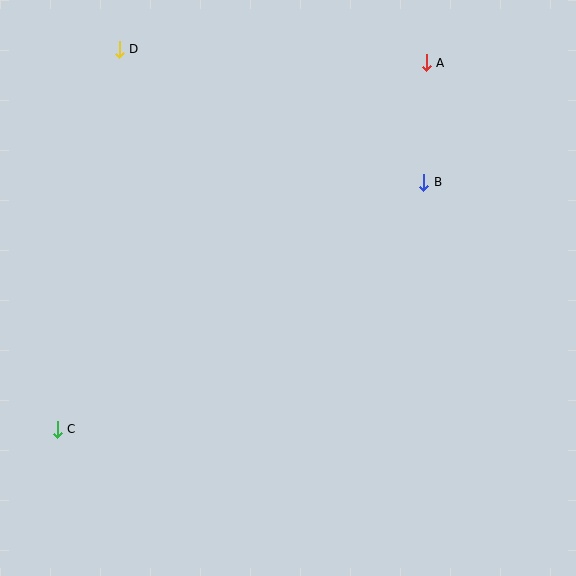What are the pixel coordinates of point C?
Point C is at (57, 429).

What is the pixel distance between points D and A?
The distance between D and A is 307 pixels.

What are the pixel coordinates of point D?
Point D is at (119, 49).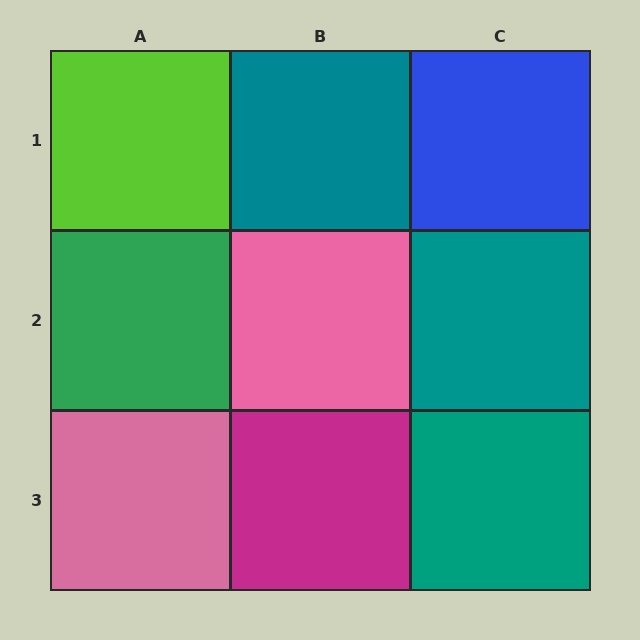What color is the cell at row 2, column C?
Teal.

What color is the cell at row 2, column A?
Green.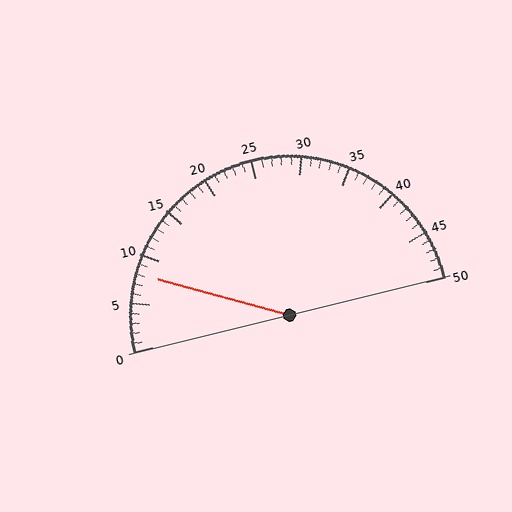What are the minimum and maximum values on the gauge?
The gauge ranges from 0 to 50.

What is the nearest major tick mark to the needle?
The nearest major tick mark is 10.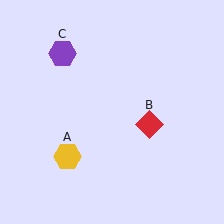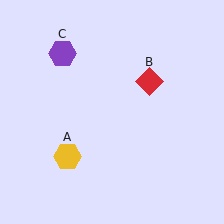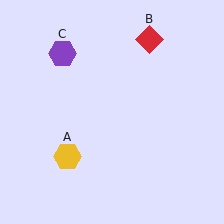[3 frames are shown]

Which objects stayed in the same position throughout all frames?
Yellow hexagon (object A) and purple hexagon (object C) remained stationary.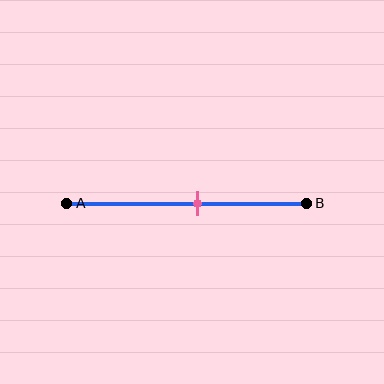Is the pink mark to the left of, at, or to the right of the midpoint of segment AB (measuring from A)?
The pink mark is to the right of the midpoint of segment AB.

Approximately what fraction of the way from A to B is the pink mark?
The pink mark is approximately 55% of the way from A to B.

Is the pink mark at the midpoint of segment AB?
No, the mark is at about 55% from A, not at the 50% midpoint.